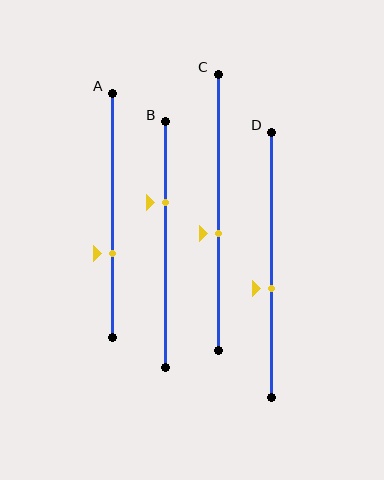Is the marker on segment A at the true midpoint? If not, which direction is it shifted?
No, the marker on segment A is shifted downward by about 16% of the segment length.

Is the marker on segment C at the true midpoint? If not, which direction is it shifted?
No, the marker on segment C is shifted downward by about 8% of the segment length.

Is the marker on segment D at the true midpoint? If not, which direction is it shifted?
No, the marker on segment D is shifted downward by about 9% of the segment length.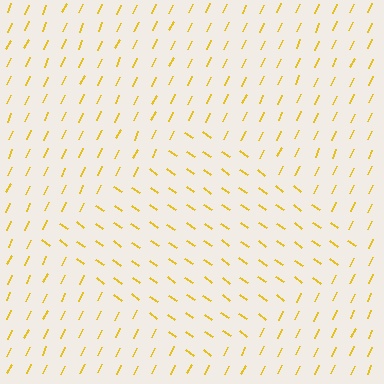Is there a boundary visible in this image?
Yes, there is a texture boundary formed by a change in line orientation.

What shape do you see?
I see a diamond.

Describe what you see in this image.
The image is filled with small yellow line segments. A diamond region in the image has lines oriented differently from the surrounding lines, creating a visible texture boundary.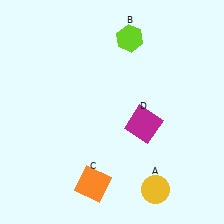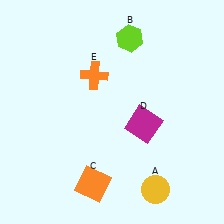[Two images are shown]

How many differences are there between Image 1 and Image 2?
There is 1 difference between the two images.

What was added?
An orange cross (E) was added in Image 2.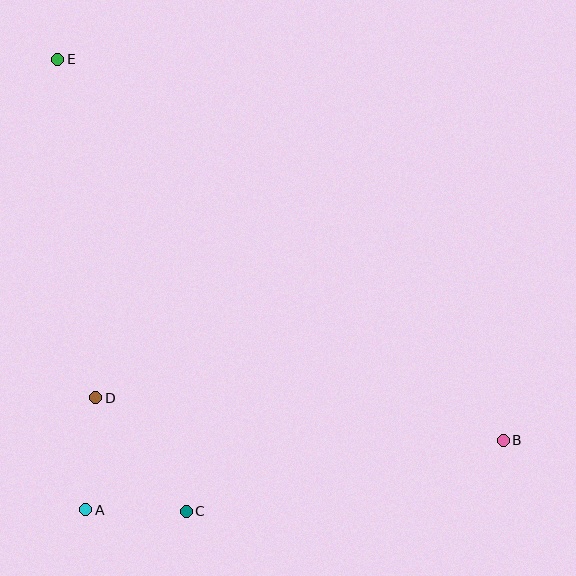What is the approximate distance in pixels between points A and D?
The distance between A and D is approximately 113 pixels.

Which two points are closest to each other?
Points A and C are closest to each other.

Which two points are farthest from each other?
Points B and E are farthest from each other.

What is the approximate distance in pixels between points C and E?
The distance between C and E is approximately 469 pixels.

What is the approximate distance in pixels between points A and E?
The distance between A and E is approximately 451 pixels.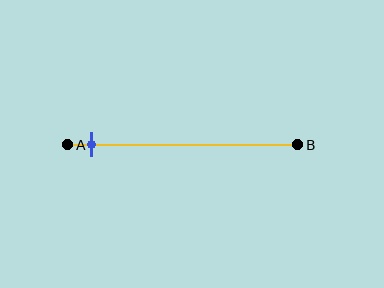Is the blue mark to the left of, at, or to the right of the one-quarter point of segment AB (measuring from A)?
The blue mark is to the left of the one-quarter point of segment AB.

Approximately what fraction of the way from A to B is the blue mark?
The blue mark is approximately 10% of the way from A to B.